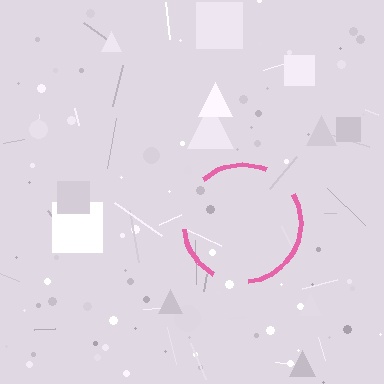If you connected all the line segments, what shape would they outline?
They would outline a circle.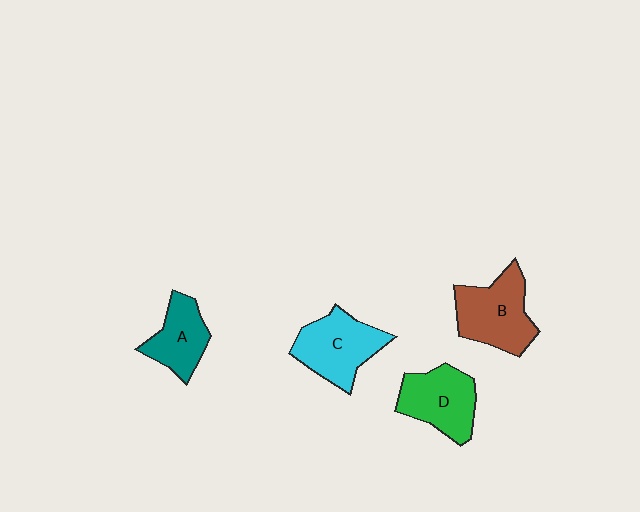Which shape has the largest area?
Shape B (brown).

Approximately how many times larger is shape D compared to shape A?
Approximately 1.2 times.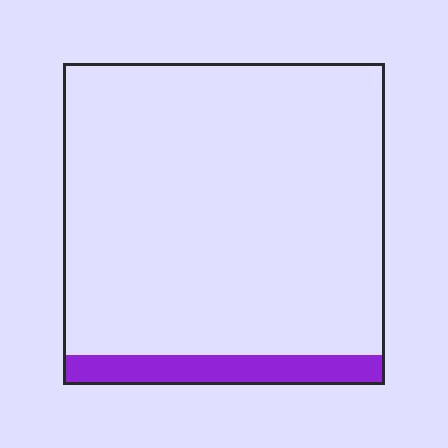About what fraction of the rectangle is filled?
About one tenth (1/10).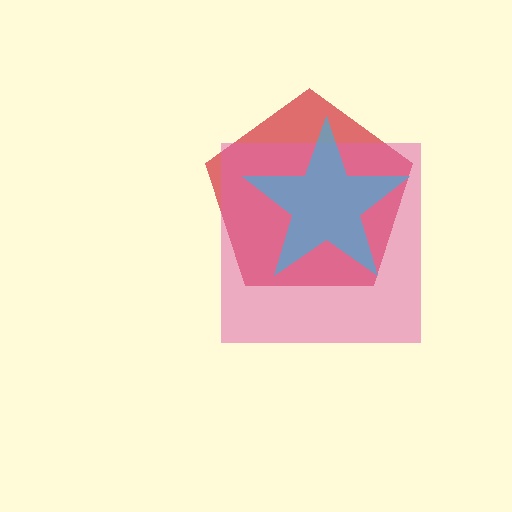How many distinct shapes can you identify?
There are 3 distinct shapes: a red pentagon, a pink square, a cyan star.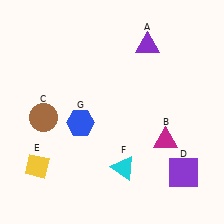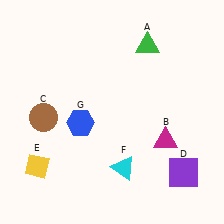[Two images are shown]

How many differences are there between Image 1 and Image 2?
There is 1 difference between the two images.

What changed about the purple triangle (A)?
In Image 1, A is purple. In Image 2, it changed to green.